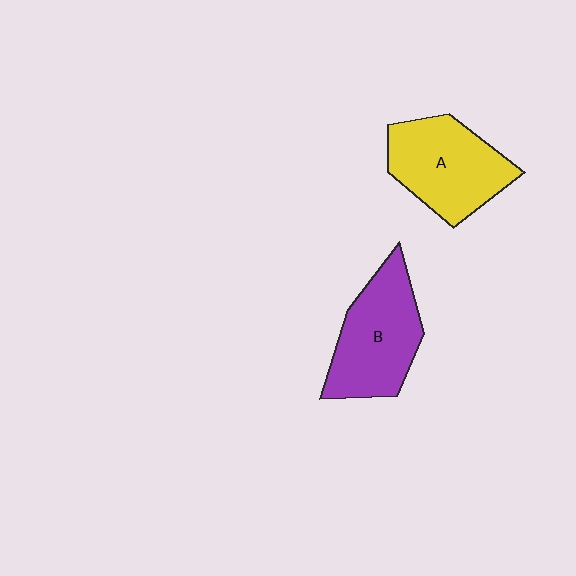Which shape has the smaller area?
Shape A (yellow).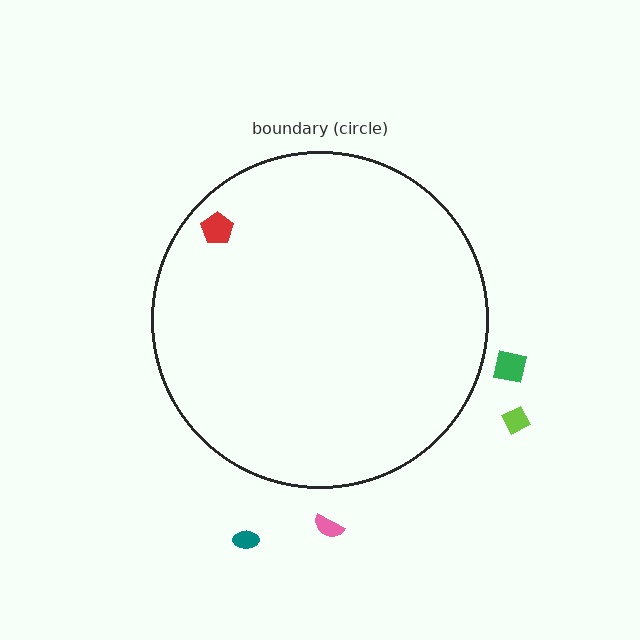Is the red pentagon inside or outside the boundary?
Inside.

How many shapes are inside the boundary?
1 inside, 4 outside.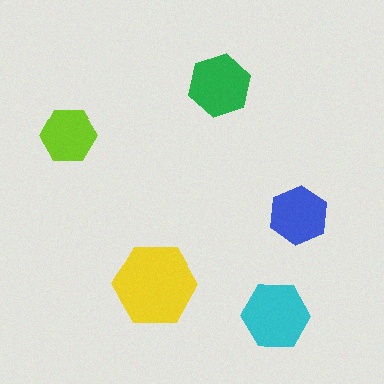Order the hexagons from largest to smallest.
the yellow one, the cyan one, the green one, the blue one, the lime one.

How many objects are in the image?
There are 5 objects in the image.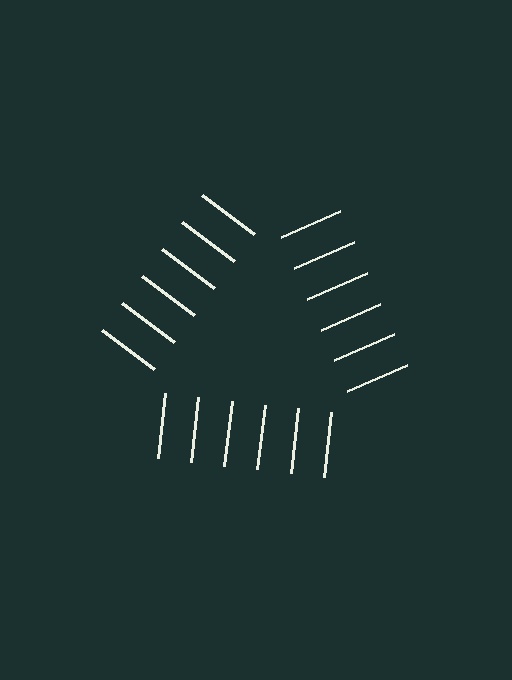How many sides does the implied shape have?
3 sides — the line-ends trace a triangle.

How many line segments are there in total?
18 — 6 along each of the 3 edges.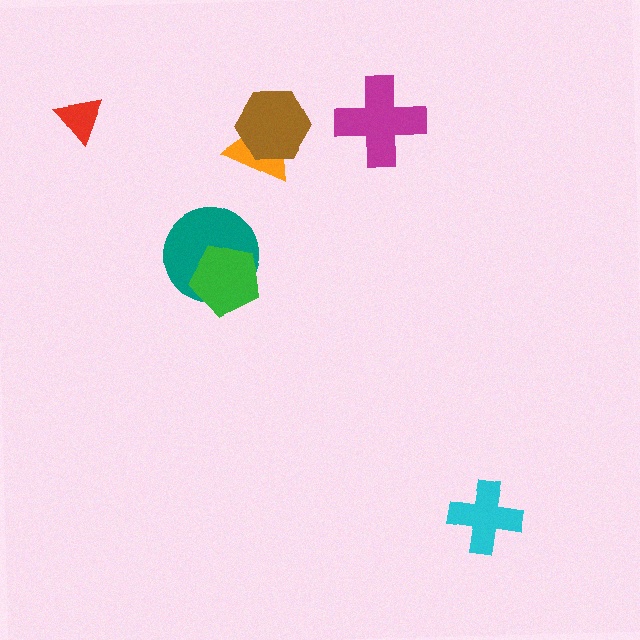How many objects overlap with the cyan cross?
0 objects overlap with the cyan cross.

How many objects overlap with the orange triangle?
1 object overlaps with the orange triangle.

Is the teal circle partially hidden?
Yes, it is partially covered by another shape.